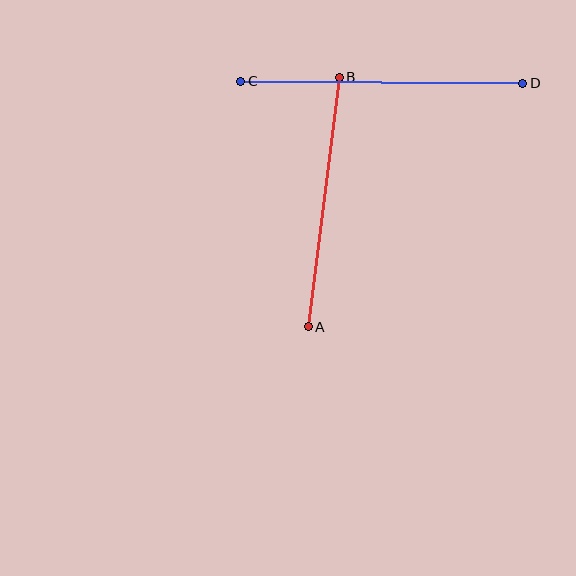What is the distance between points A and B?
The distance is approximately 251 pixels.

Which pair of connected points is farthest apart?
Points C and D are farthest apart.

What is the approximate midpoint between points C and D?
The midpoint is at approximately (382, 82) pixels.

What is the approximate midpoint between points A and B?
The midpoint is at approximately (324, 202) pixels.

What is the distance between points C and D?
The distance is approximately 282 pixels.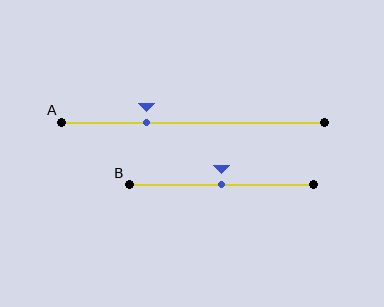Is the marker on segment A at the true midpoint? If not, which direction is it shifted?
No, the marker on segment A is shifted to the left by about 18% of the segment length.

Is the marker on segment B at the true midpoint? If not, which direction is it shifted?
Yes, the marker on segment B is at the true midpoint.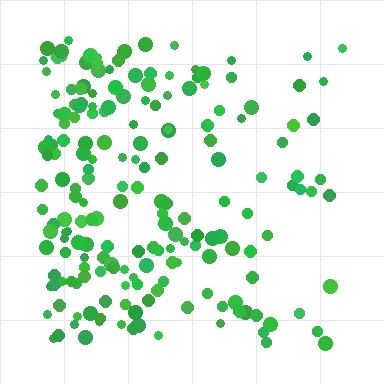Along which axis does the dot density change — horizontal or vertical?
Horizontal.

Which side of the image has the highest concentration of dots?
The left.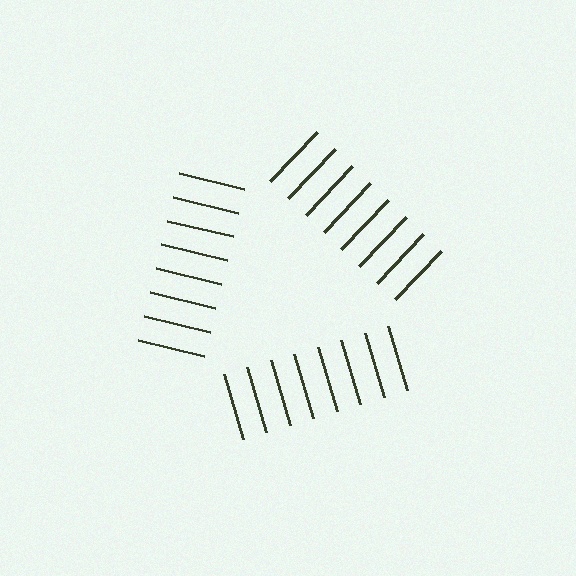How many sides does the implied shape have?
3 sides — the line-ends trace a triangle.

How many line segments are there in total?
24 — 8 along each of the 3 edges.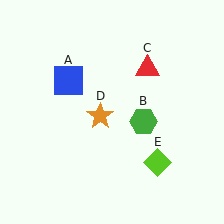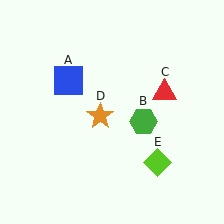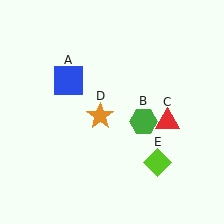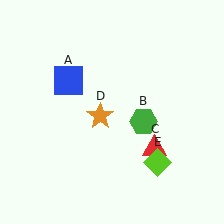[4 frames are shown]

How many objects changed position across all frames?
1 object changed position: red triangle (object C).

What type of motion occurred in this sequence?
The red triangle (object C) rotated clockwise around the center of the scene.